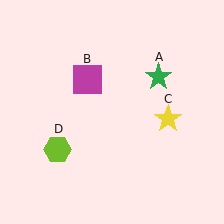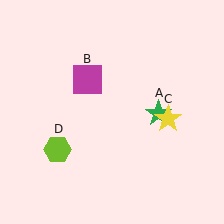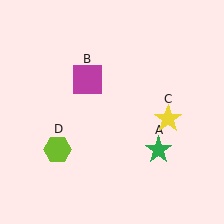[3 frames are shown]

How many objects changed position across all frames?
1 object changed position: green star (object A).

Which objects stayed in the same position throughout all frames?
Magenta square (object B) and yellow star (object C) and lime hexagon (object D) remained stationary.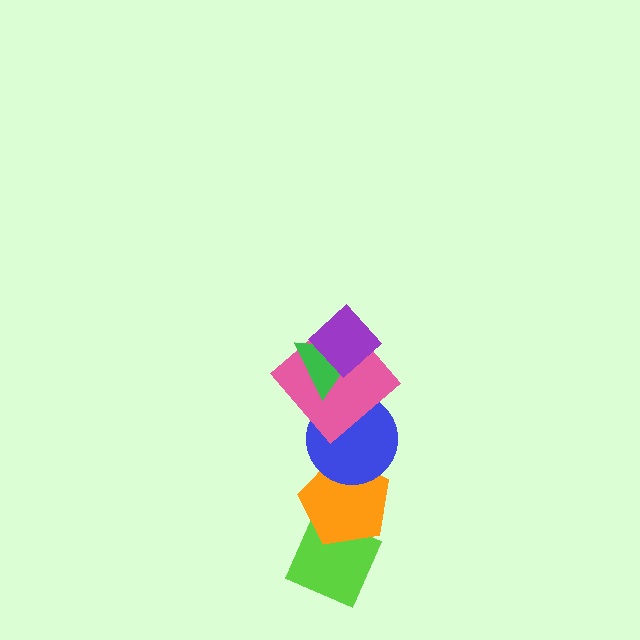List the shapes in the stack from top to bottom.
From top to bottom: the purple diamond, the green triangle, the pink diamond, the blue circle, the orange pentagon, the lime diamond.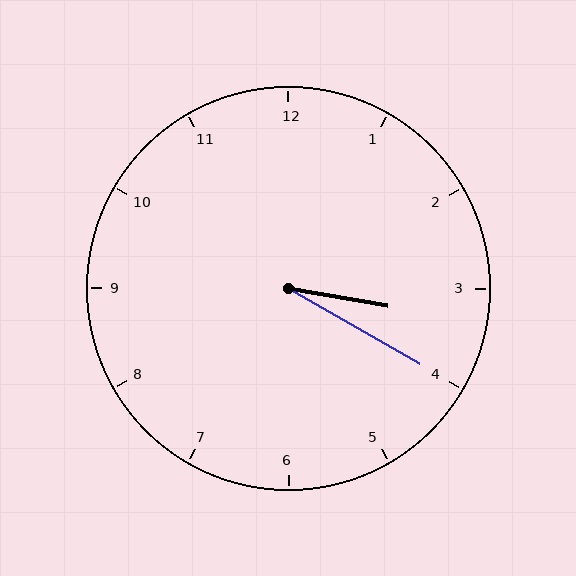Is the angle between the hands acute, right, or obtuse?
It is acute.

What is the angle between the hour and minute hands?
Approximately 20 degrees.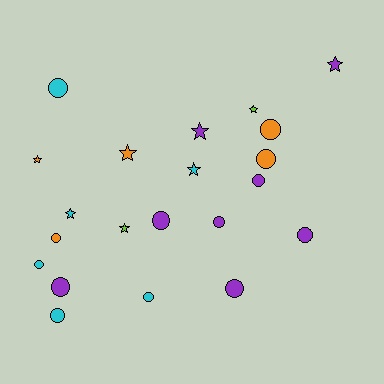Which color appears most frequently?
Purple, with 8 objects.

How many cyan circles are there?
There are 4 cyan circles.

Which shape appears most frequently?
Circle, with 13 objects.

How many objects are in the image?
There are 21 objects.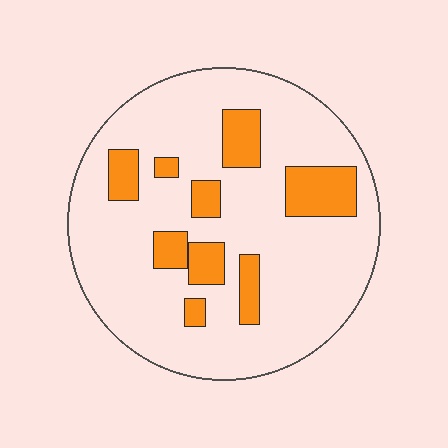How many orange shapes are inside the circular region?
9.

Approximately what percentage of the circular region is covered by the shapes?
Approximately 20%.